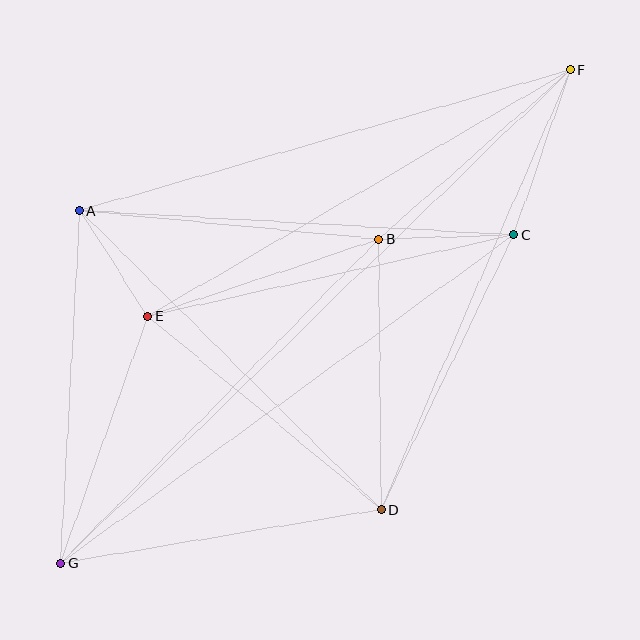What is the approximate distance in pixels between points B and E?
The distance between B and E is approximately 243 pixels.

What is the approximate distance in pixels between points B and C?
The distance between B and C is approximately 135 pixels.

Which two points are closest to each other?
Points A and E are closest to each other.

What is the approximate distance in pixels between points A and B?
The distance between A and B is approximately 300 pixels.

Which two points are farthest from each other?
Points F and G are farthest from each other.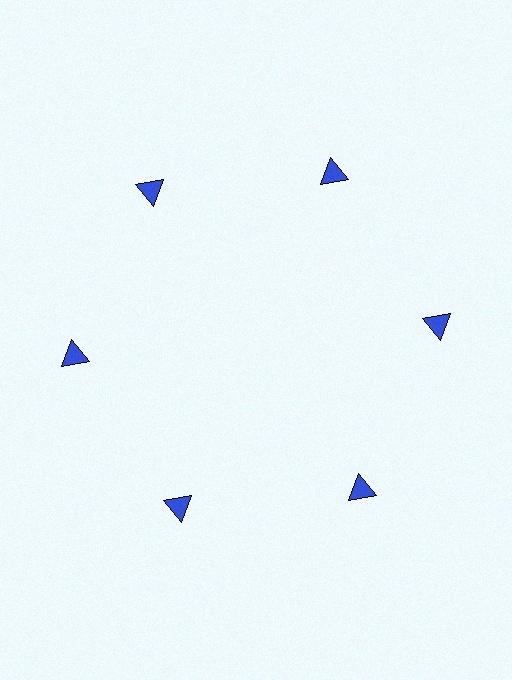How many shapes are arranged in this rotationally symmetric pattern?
There are 6 shapes, arranged in 6 groups of 1.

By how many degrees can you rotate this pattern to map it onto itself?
The pattern maps onto itself every 60 degrees of rotation.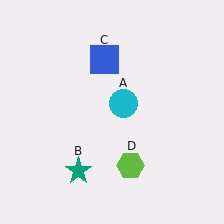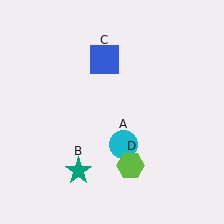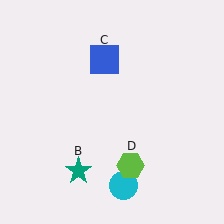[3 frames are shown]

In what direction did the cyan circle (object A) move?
The cyan circle (object A) moved down.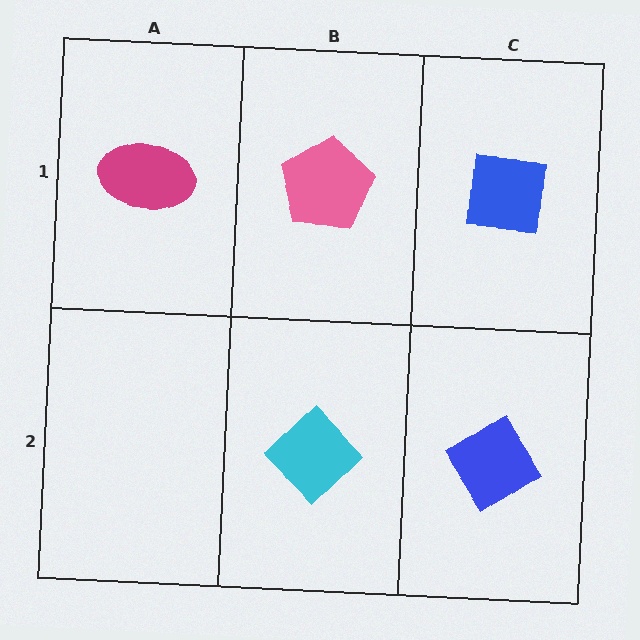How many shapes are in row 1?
3 shapes.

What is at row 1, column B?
A pink pentagon.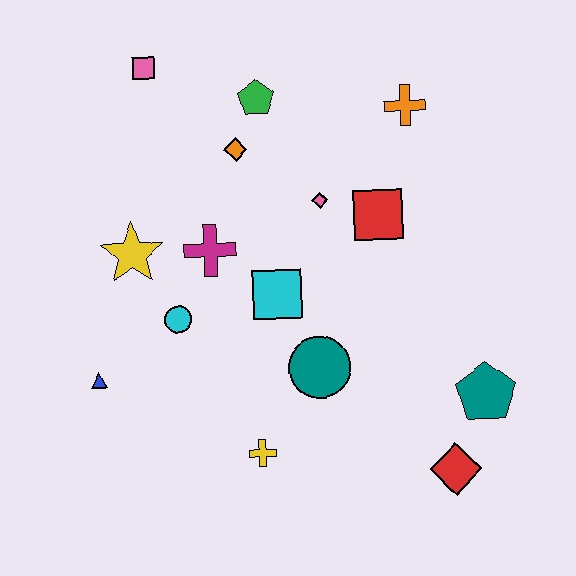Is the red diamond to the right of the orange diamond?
Yes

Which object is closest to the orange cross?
The red square is closest to the orange cross.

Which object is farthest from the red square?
The blue triangle is farthest from the red square.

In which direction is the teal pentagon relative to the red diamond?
The teal pentagon is above the red diamond.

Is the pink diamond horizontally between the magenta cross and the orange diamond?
No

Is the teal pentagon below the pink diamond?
Yes